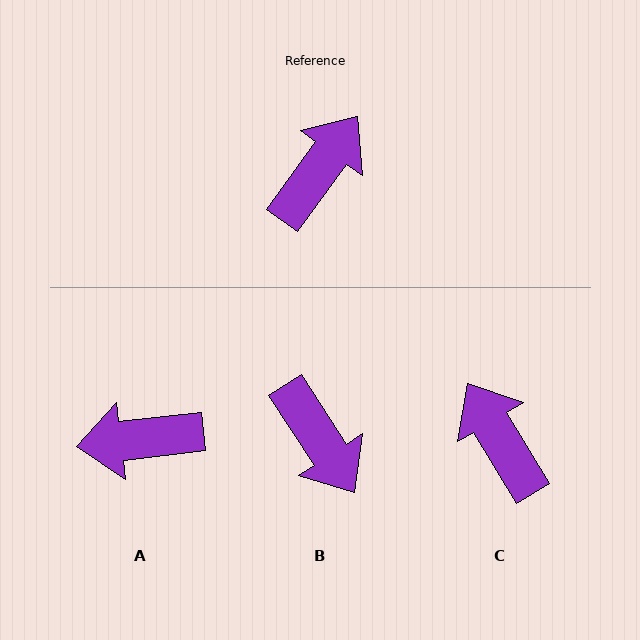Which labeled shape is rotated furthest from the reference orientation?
A, about 133 degrees away.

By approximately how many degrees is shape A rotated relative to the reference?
Approximately 133 degrees counter-clockwise.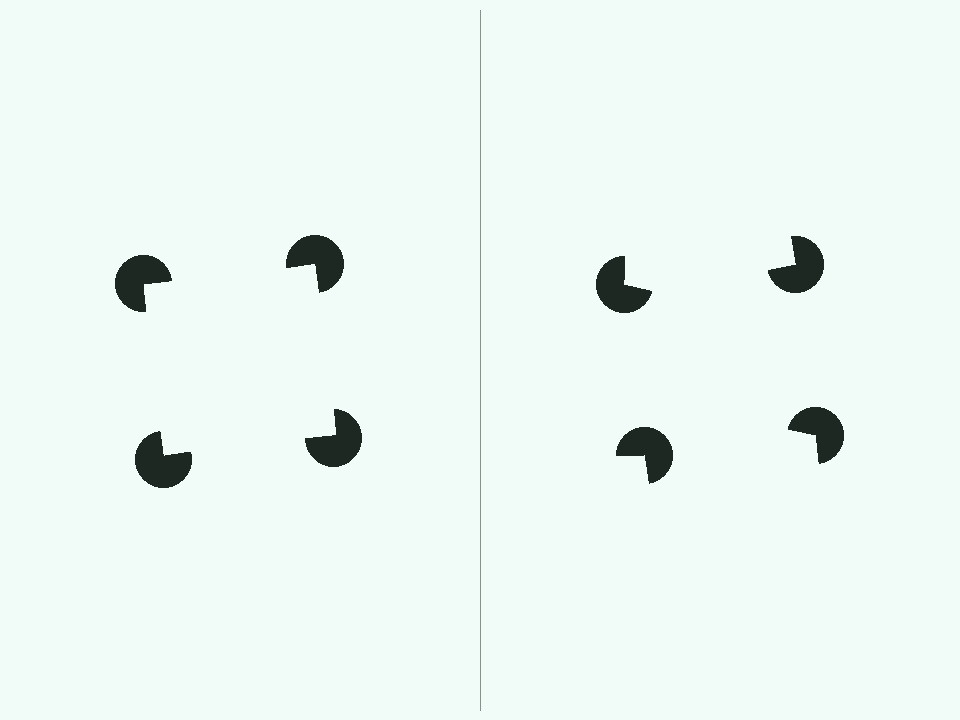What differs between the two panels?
The pac-man discs are positioned identically on both sides; only the wedge orientations differ. On the left they align to a square; on the right they are misaligned.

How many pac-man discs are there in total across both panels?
8 — 4 on each side.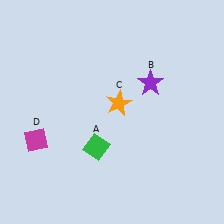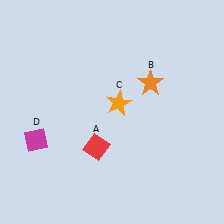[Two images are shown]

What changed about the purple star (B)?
In Image 1, B is purple. In Image 2, it changed to orange.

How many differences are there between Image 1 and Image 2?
There are 2 differences between the two images.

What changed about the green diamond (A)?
In Image 1, A is green. In Image 2, it changed to red.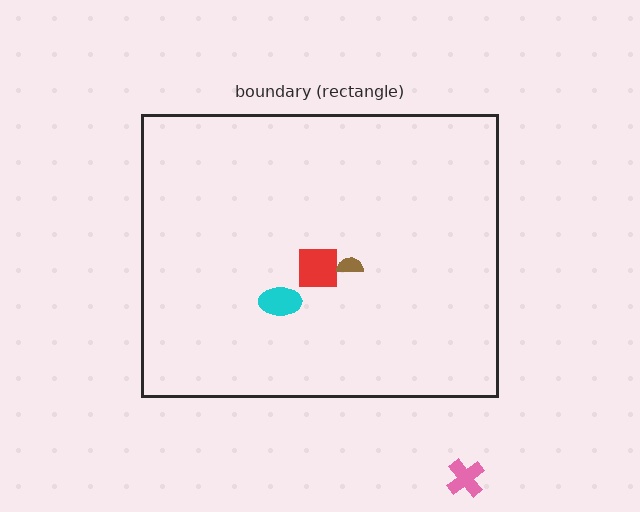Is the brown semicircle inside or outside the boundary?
Inside.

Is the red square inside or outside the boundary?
Inside.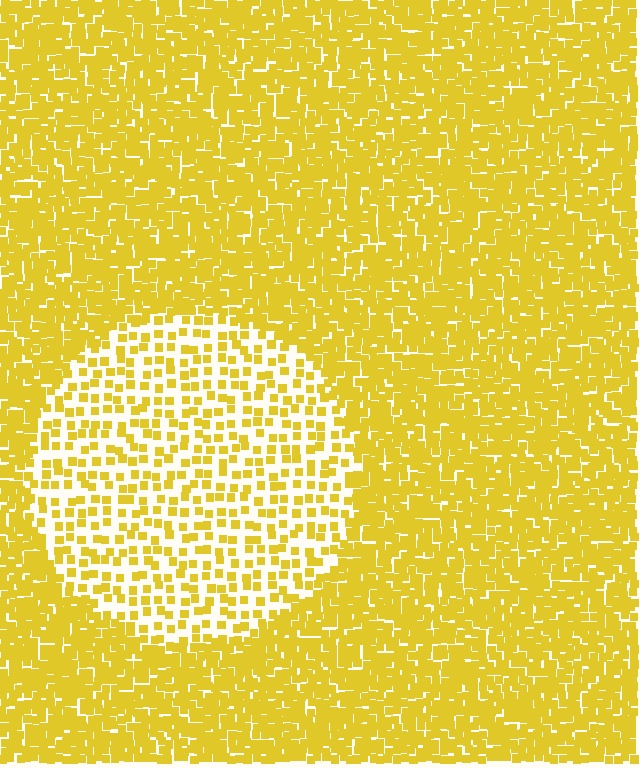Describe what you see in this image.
The image contains small yellow elements arranged at two different densities. A circle-shaped region is visible where the elements are less densely packed than the surrounding area.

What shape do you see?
I see a circle.